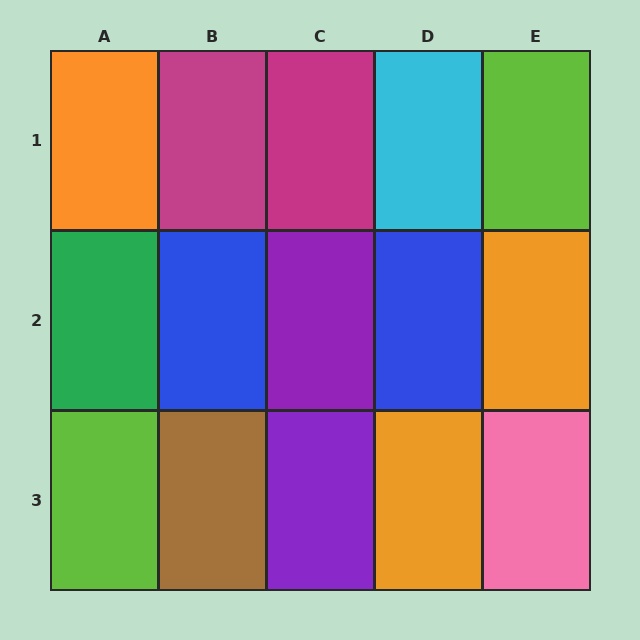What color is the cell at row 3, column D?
Orange.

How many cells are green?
1 cell is green.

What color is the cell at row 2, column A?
Green.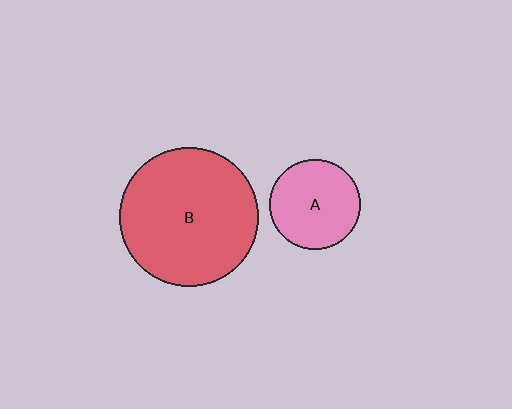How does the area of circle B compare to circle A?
Approximately 2.4 times.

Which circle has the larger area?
Circle B (red).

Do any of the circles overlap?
No, none of the circles overlap.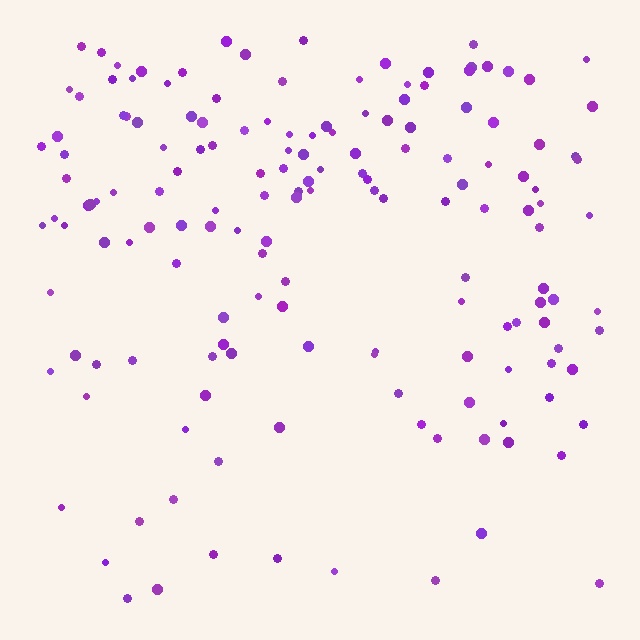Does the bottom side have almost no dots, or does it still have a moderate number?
Still a moderate number, just noticeably fewer than the top.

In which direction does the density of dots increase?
From bottom to top, with the top side densest.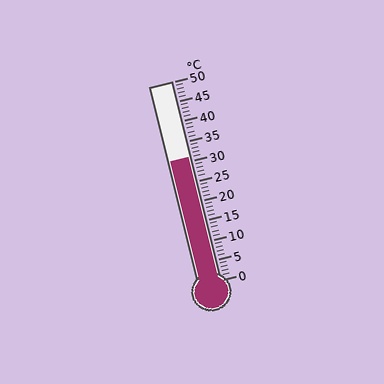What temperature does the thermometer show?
The thermometer shows approximately 31°C.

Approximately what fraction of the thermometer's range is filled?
The thermometer is filled to approximately 60% of its range.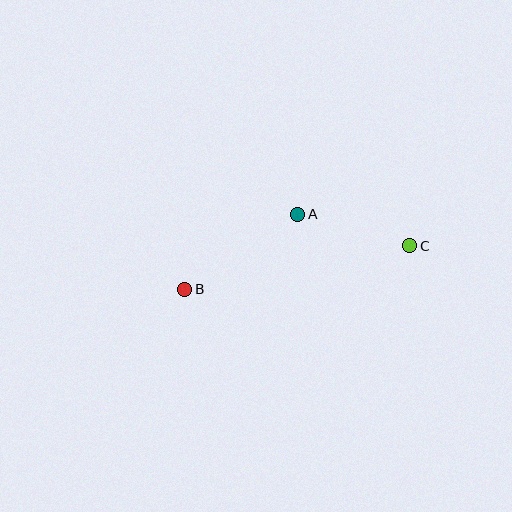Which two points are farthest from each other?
Points B and C are farthest from each other.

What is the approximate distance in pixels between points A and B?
The distance between A and B is approximately 136 pixels.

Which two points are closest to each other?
Points A and C are closest to each other.